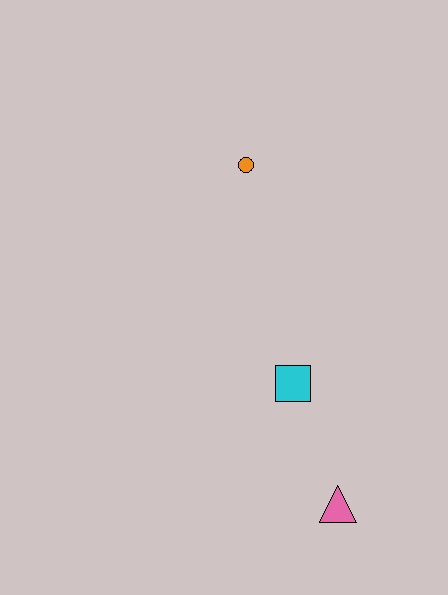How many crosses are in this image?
There are no crosses.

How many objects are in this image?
There are 3 objects.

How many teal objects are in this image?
There are no teal objects.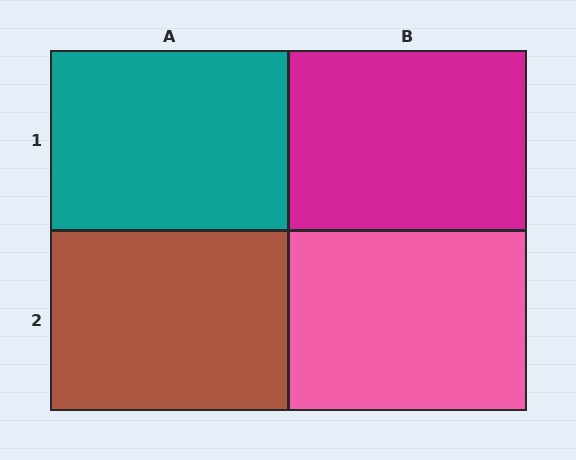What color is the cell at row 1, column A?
Teal.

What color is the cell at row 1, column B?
Magenta.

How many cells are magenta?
1 cell is magenta.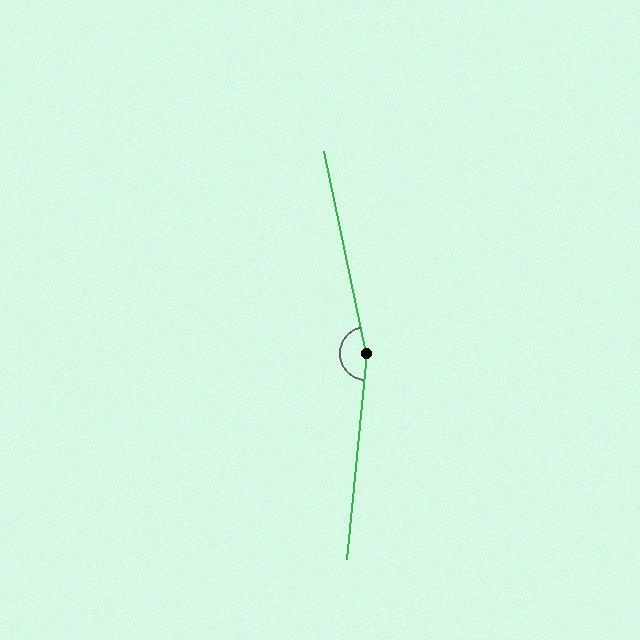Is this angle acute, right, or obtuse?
It is obtuse.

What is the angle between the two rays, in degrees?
Approximately 163 degrees.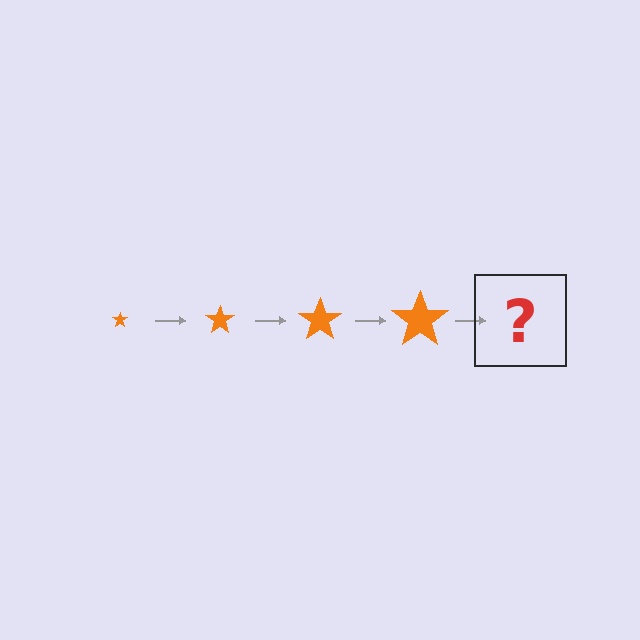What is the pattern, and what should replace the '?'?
The pattern is that the star gets progressively larger each step. The '?' should be an orange star, larger than the previous one.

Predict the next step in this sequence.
The next step is an orange star, larger than the previous one.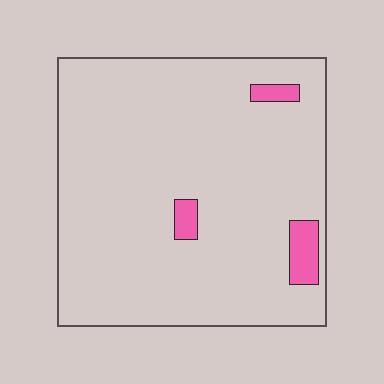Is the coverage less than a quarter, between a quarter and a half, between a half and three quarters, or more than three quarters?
Less than a quarter.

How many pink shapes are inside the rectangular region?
3.